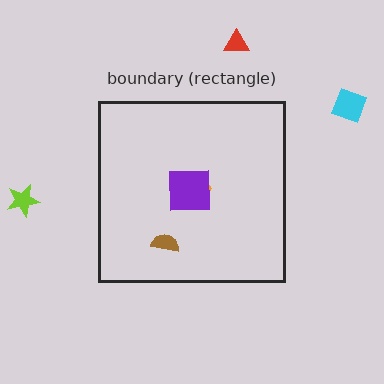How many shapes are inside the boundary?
3 inside, 3 outside.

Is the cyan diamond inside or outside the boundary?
Outside.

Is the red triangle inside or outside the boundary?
Outside.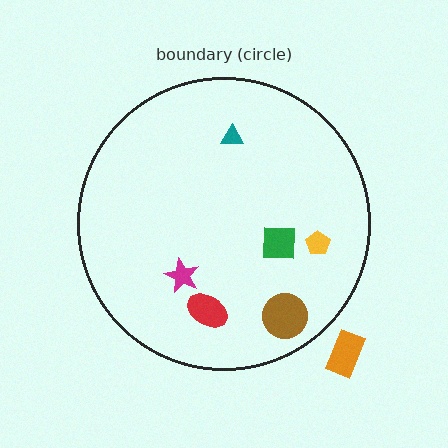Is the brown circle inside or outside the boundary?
Inside.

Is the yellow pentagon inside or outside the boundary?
Inside.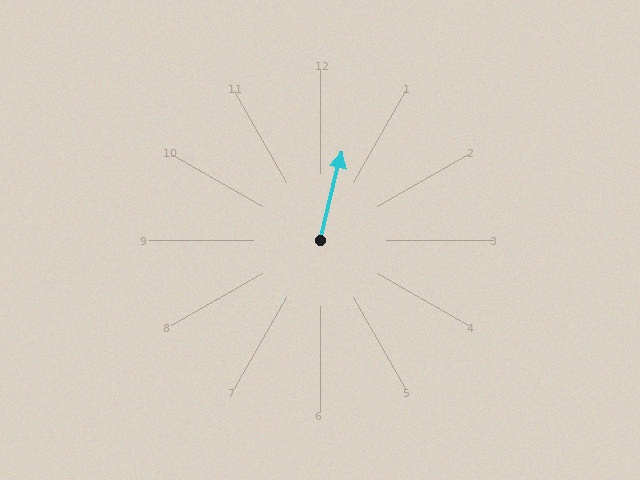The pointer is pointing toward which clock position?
Roughly 12 o'clock.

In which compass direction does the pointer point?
North.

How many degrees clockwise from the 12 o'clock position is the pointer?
Approximately 14 degrees.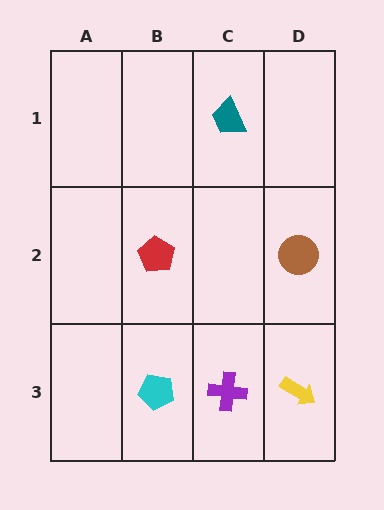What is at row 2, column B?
A red pentagon.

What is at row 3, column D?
A yellow arrow.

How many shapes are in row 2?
2 shapes.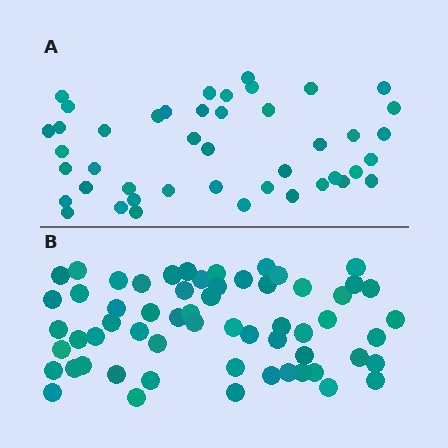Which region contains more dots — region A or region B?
Region B (the bottom region) has more dots.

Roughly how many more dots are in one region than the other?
Region B has approximately 15 more dots than region A.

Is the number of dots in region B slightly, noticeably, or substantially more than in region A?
Region B has noticeably more, but not dramatically so. The ratio is roughly 1.4 to 1.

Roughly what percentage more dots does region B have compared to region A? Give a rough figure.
About 35% more.